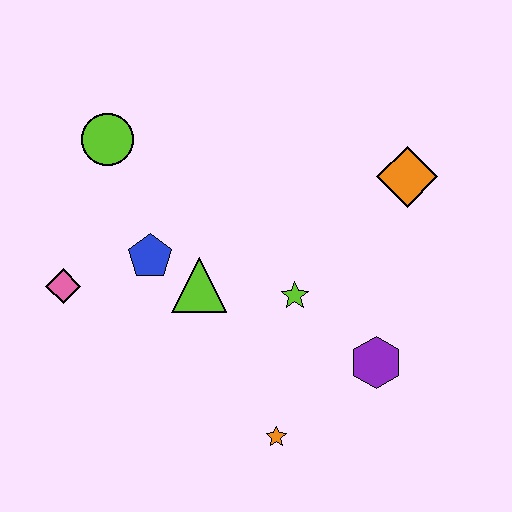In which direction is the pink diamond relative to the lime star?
The pink diamond is to the left of the lime star.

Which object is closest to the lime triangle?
The blue pentagon is closest to the lime triangle.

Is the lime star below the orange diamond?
Yes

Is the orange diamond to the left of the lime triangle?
No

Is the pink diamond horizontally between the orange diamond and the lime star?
No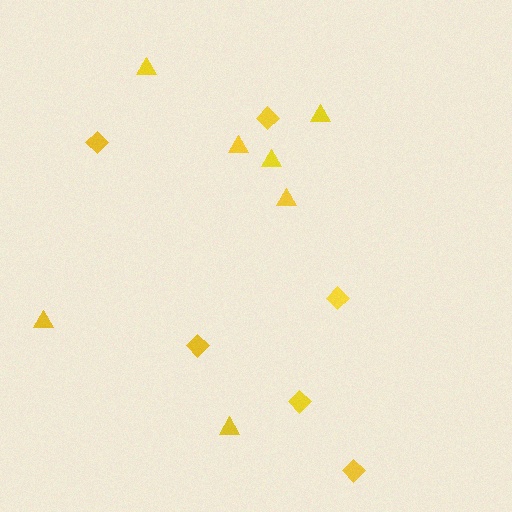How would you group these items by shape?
There are 2 groups: one group of triangles (7) and one group of diamonds (6).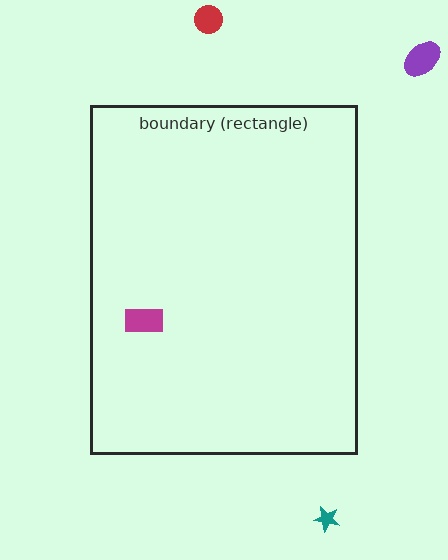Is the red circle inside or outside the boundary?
Outside.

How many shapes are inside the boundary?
1 inside, 3 outside.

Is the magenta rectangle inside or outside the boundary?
Inside.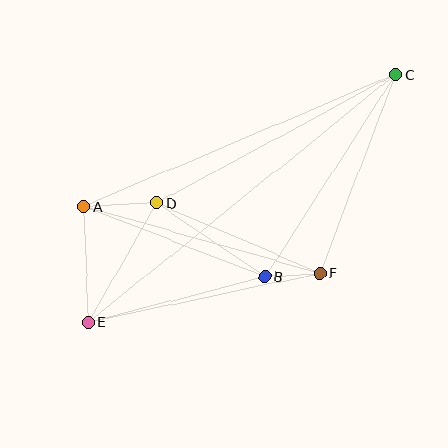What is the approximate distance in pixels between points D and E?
The distance between D and E is approximately 137 pixels.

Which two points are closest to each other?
Points B and F are closest to each other.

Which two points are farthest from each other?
Points C and E are farthest from each other.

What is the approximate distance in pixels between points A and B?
The distance between A and B is approximately 194 pixels.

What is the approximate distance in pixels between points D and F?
The distance between D and F is approximately 178 pixels.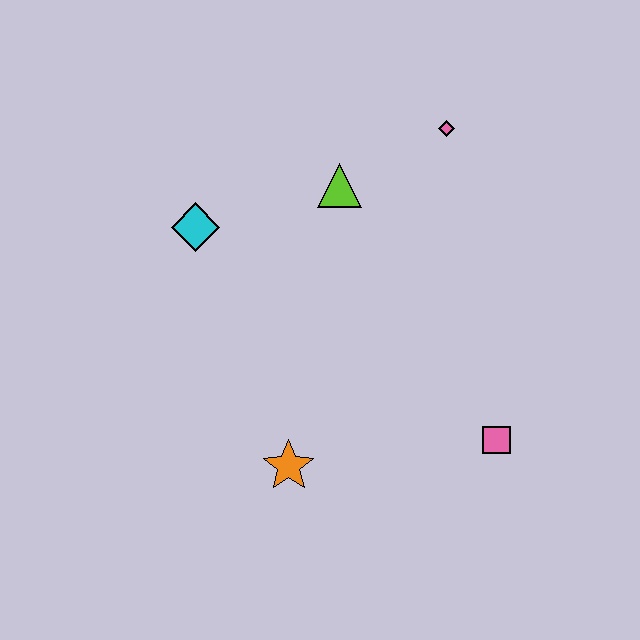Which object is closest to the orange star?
The pink square is closest to the orange star.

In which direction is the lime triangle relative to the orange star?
The lime triangle is above the orange star.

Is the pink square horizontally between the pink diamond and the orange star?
No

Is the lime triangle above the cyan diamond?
Yes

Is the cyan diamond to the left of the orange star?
Yes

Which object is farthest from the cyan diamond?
The pink square is farthest from the cyan diamond.